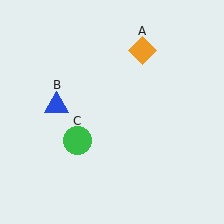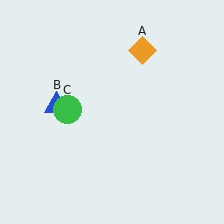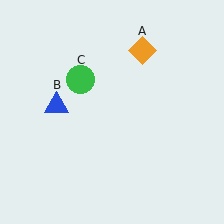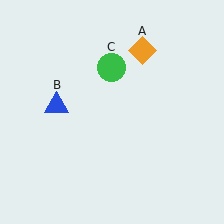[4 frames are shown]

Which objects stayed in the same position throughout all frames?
Orange diamond (object A) and blue triangle (object B) remained stationary.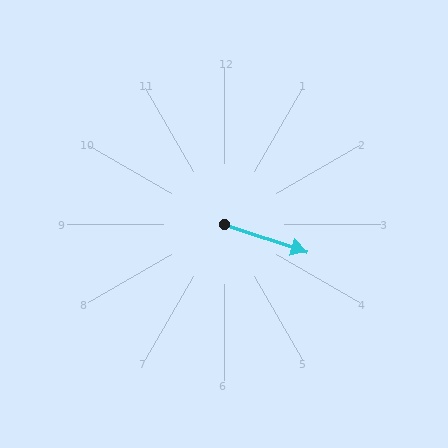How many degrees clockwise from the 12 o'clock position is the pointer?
Approximately 109 degrees.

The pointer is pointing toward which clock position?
Roughly 4 o'clock.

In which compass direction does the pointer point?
East.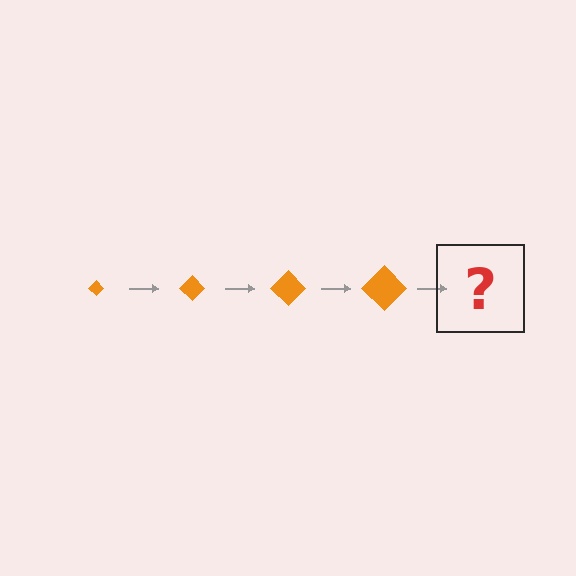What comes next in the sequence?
The next element should be an orange diamond, larger than the previous one.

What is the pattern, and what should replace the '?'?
The pattern is that the diamond gets progressively larger each step. The '?' should be an orange diamond, larger than the previous one.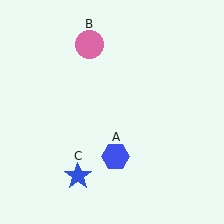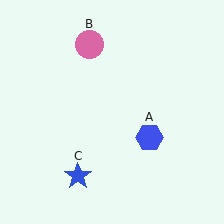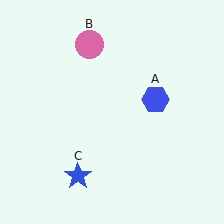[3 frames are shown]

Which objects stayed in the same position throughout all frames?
Pink circle (object B) and blue star (object C) remained stationary.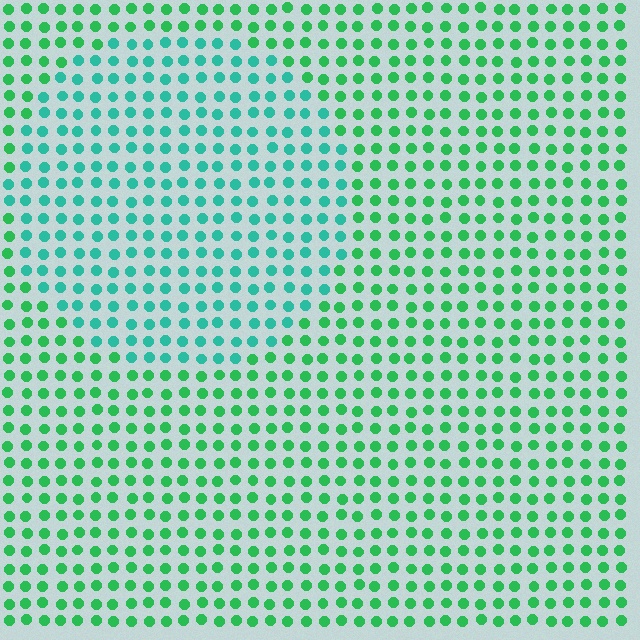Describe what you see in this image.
The image is filled with small green elements in a uniform arrangement. A circle-shaped region is visible where the elements are tinted to a slightly different hue, forming a subtle color boundary.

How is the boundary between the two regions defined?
The boundary is defined purely by a slight shift in hue (about 31 degrees). Spacing, size, and orientation are identical on both sides.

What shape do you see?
I see a circle.